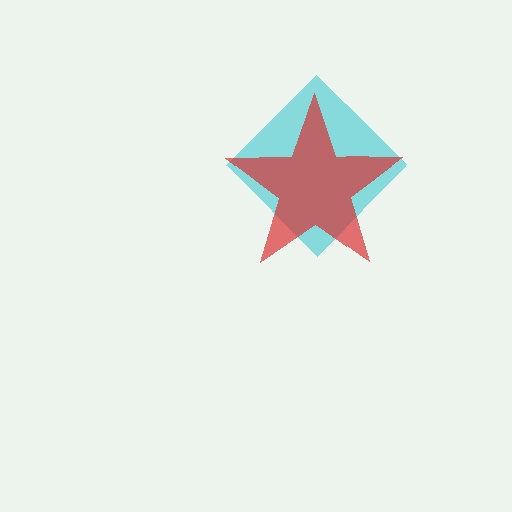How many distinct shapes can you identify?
There are 2 distinct shapes: a cyan diamond, a red star.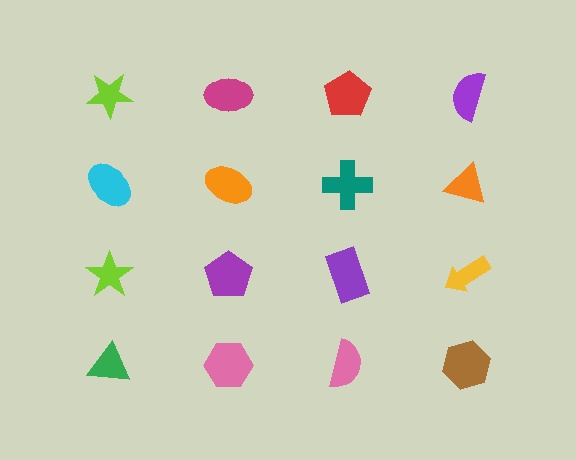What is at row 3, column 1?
A lime star.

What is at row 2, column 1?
A cyan ellipse.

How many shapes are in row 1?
4 shapes.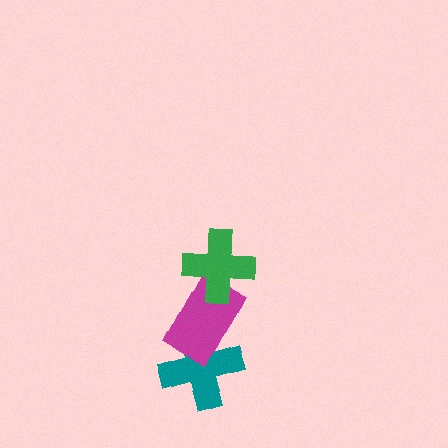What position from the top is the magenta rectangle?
The magenta rectangle is 2nd from the top.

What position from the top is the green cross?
The green cross is 1st from the top.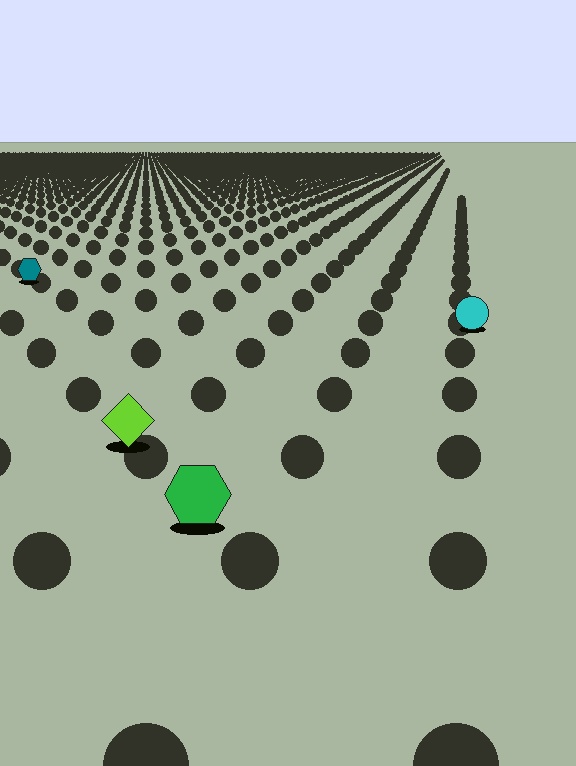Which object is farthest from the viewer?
The teal hexagon is farthest from the viewer. It appears smaller and the ground texture around it is denser.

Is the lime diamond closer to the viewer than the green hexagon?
No. The green hexagon is closer — you can tell from the texture gradient: the ground texture is coarser near it.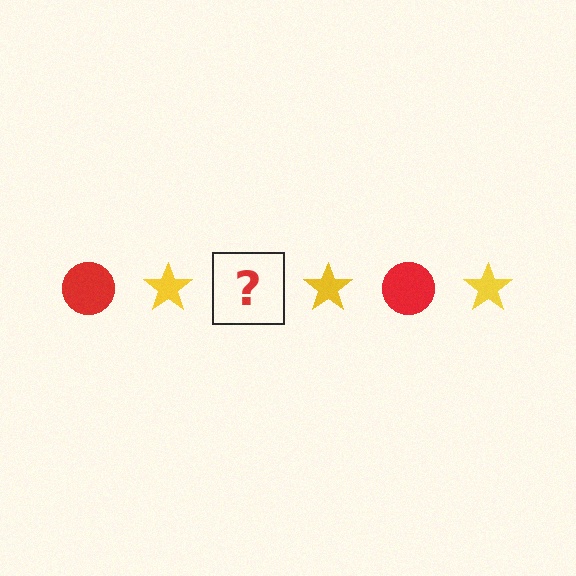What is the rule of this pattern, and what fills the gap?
The rule is that the pattern alternates between red circle and yellow star. The gap should be filled with a red circle.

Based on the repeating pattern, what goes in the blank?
The blank should be a red circle.